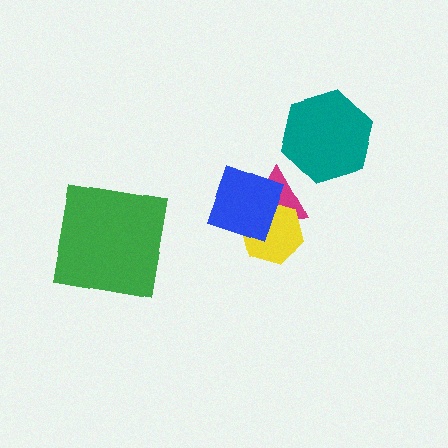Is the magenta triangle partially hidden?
Yes, it is partially covered by another shape.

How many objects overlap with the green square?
0 objects overlap with the green square.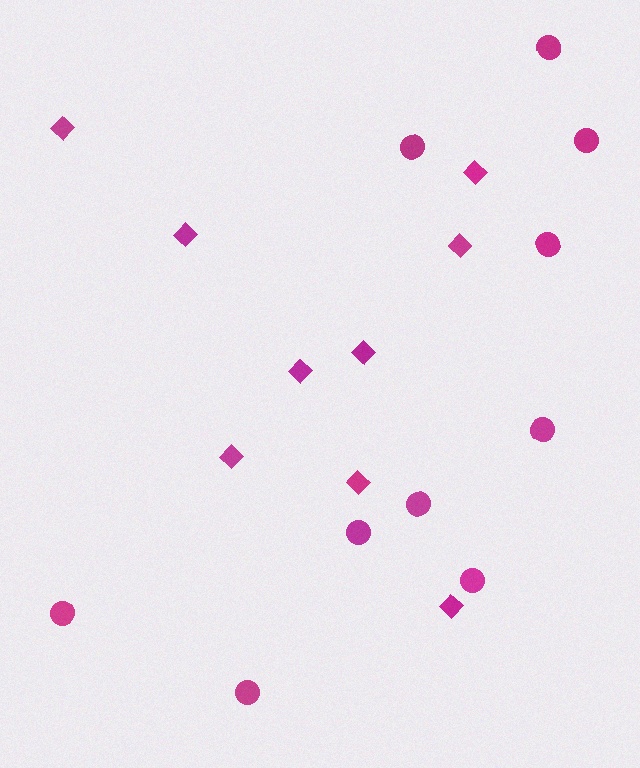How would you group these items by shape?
There are 2 groups: one group of diamonds (9) and one group of circles (10).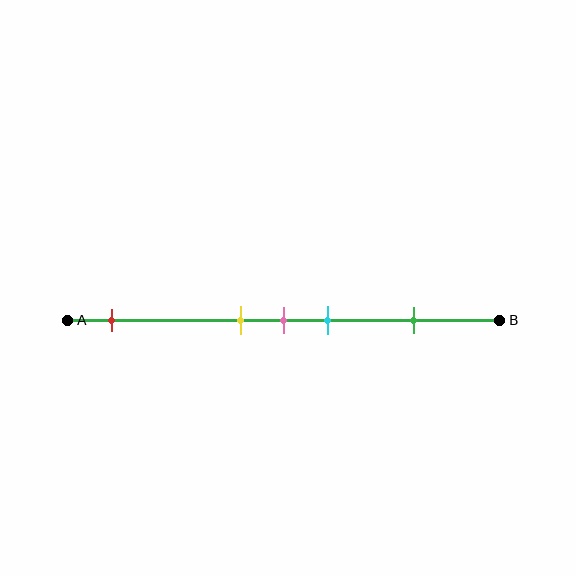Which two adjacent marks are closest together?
The yellow and pink marks are the closest adjacent pair.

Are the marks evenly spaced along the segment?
No, the marks are not evenly spaced.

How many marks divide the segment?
There are 5 marks dividing the segment.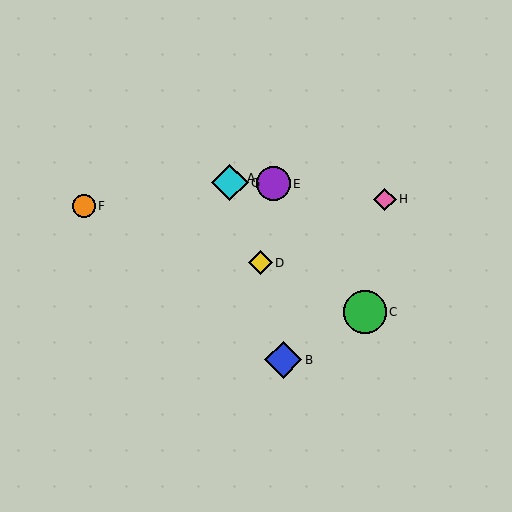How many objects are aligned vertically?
2 objects (A, G) are aligned vertically.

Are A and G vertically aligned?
Yes, both are at x≈230.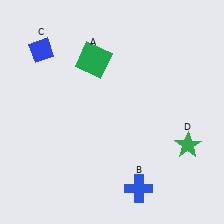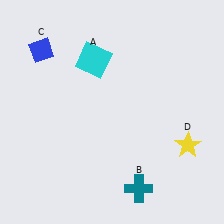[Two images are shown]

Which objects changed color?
A changed from green to cyan. B changed from blue to teal. D changed from green to yellow.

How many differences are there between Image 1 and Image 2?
There are 3 differences between the two images.